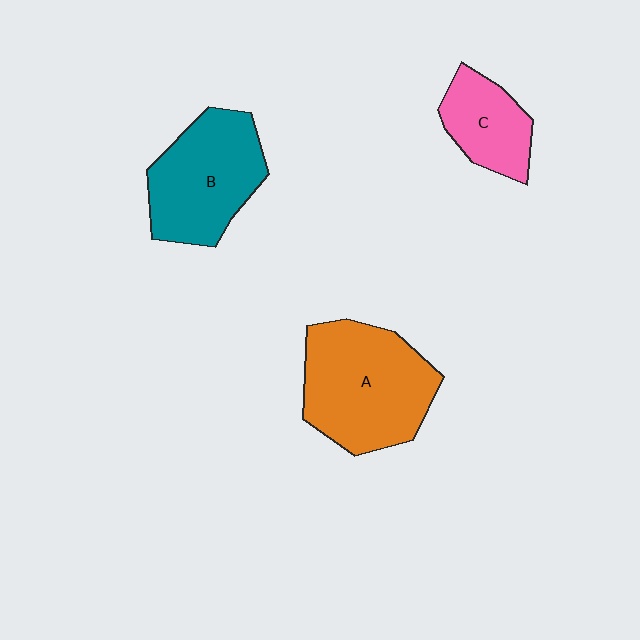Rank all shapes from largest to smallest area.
From largest to smallest: A (orange), B (teal), C (pink).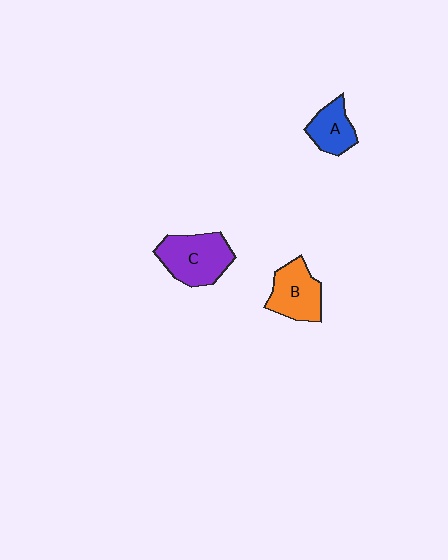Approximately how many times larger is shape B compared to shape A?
Approximately 1.3 times.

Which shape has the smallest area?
Shape A (blue).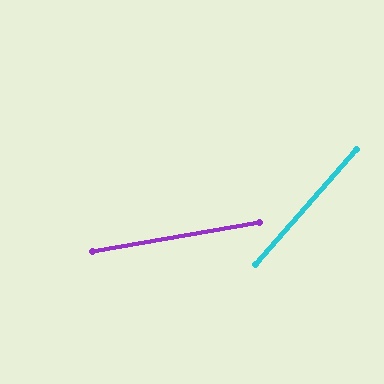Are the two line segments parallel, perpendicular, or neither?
Neither parallel nor perpendicular — they differ by about 39°.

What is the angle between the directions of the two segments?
Approximately 39 degrees.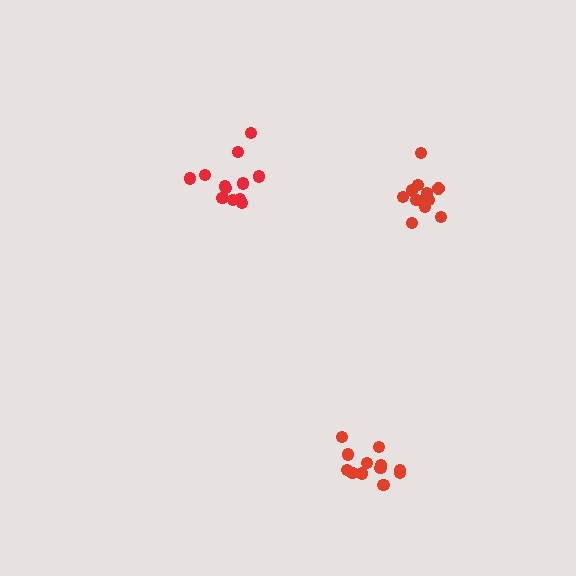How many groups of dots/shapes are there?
There are 3 groups.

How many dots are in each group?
Group 1: 11 dots, Group 2: 12 dots, Group 3: 12 dots (35 total).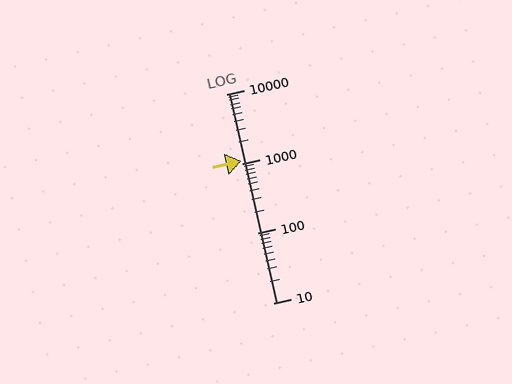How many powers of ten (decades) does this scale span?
The scale spans 3 decades, from 10 to 10000.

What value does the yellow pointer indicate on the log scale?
The pointer indicates approximately 1100.